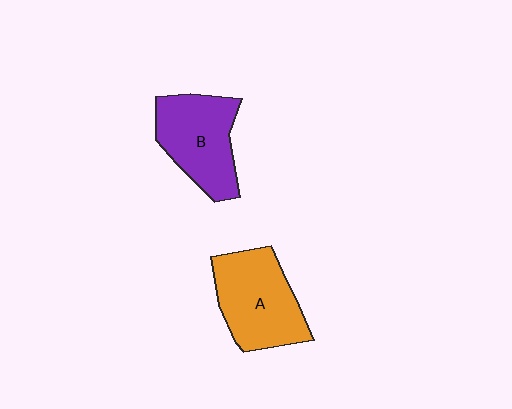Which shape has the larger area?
Shape A (orange).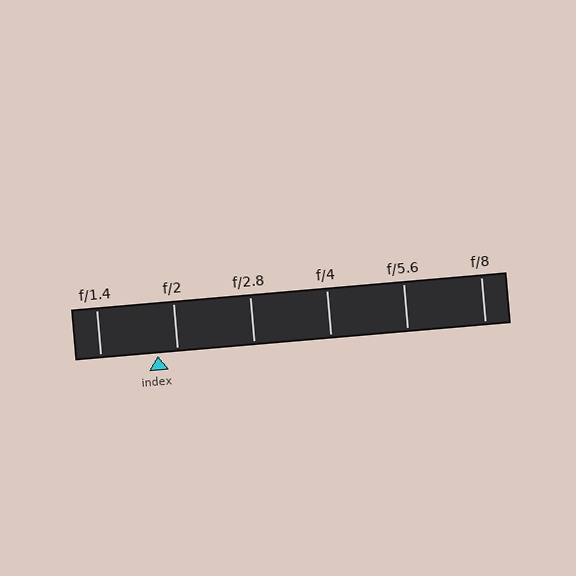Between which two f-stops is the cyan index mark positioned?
The index mark is between f/1.4 and f/2.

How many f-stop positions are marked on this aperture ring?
There are 6 f-stop positions marked.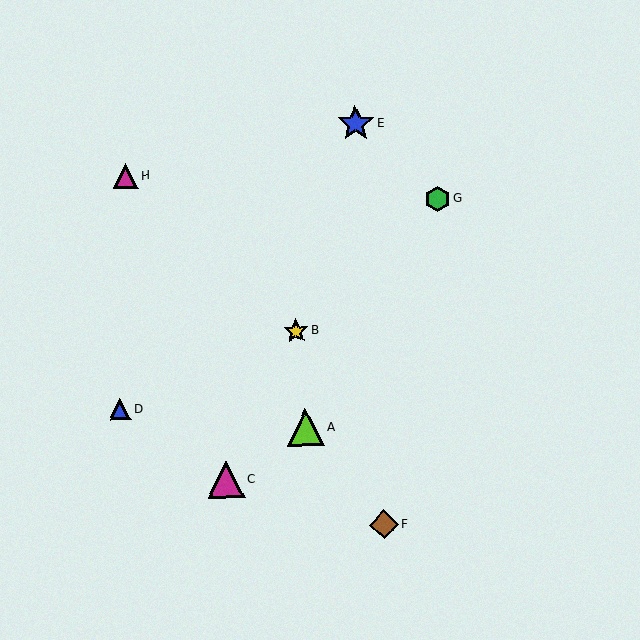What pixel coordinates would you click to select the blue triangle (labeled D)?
Click at (120, 409) to select the blue triangle D.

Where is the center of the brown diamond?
The center of the brown diamond is at (384, 525).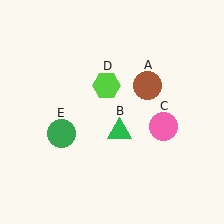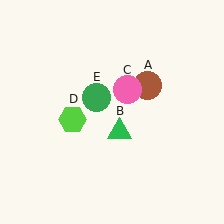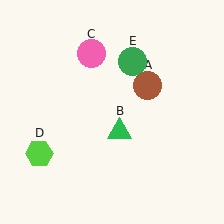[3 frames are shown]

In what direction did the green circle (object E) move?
The green circle (object E) moved up and to the right.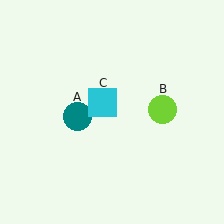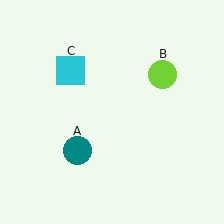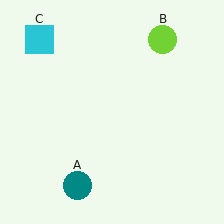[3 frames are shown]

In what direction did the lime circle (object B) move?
The lime circle (object B) moved up.